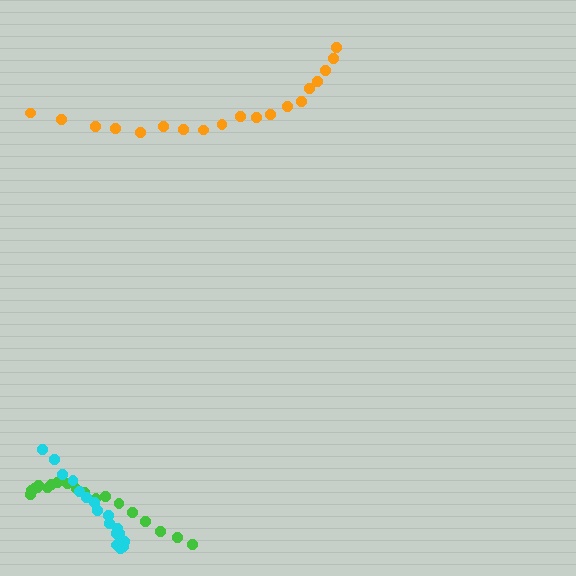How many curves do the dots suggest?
There are 3 distinct paths.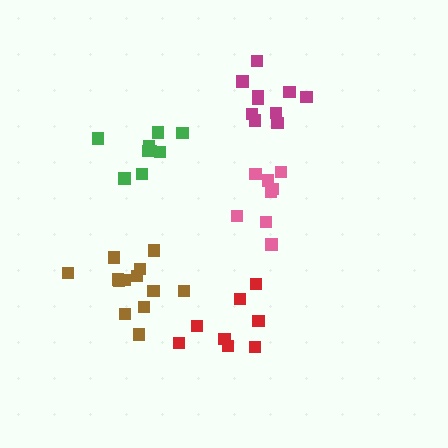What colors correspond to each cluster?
The clusters are colored: pink, magenta, red, green, brown.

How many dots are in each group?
Group 1: 8 dots, Group 2: 10 dots, Group 3: 8 dots, Group 4: 9 dots, Group 5: 13 dots (48 total).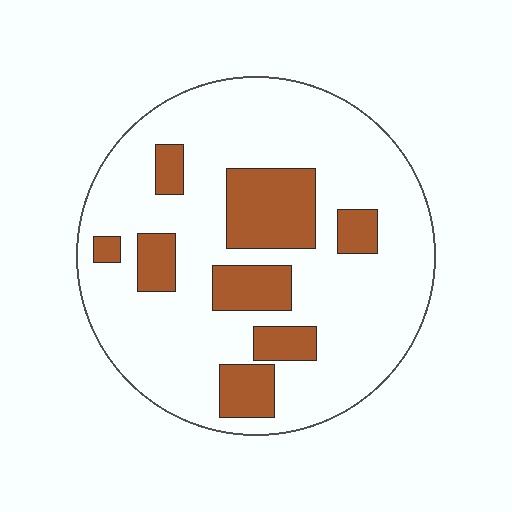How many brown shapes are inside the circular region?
8.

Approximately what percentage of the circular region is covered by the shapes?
Approximately 20%.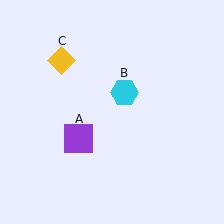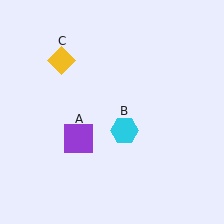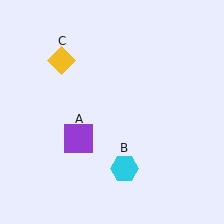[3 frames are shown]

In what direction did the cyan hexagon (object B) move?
The cyan hexagon (object B) moved down.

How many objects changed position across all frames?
1 object changed position: cyan hexagon (object B).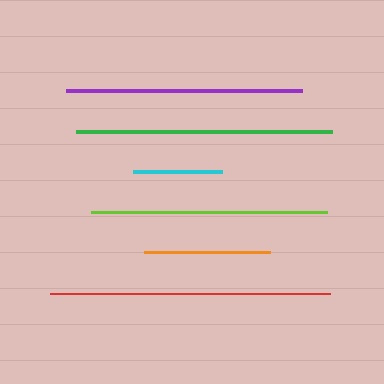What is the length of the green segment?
The green segment is approximately 256 pixels long.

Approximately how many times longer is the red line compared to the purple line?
The red line is approximately 1.2 times the length of the purple line.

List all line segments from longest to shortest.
From longest to shortest: red, green, purple, lime, orange, cyan.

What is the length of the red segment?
The red segment is approximately 280 pixels long.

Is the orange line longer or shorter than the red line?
The red line is longer than the orange line.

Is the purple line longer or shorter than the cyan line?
The purple line is longer than the cyan line.